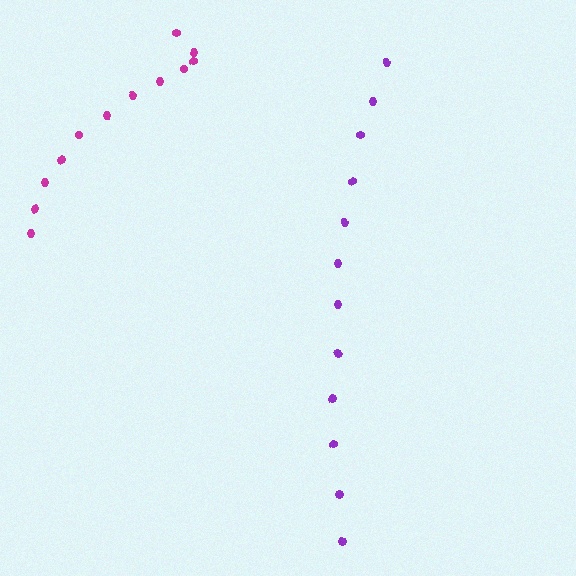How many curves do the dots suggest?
There are 2 distinct paths.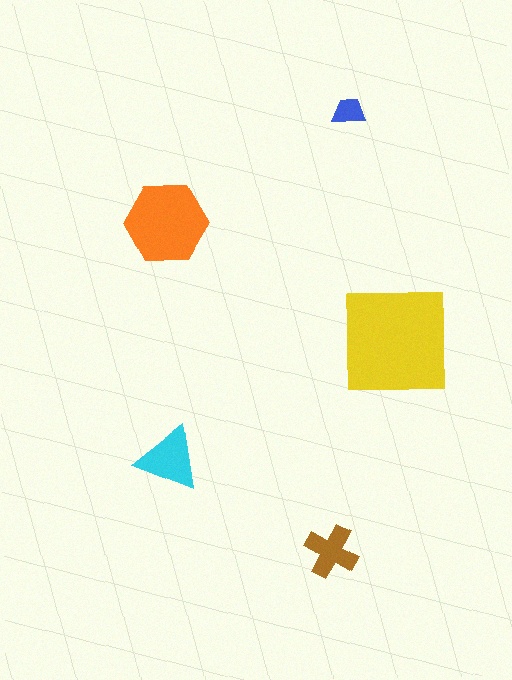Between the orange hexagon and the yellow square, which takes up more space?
The yellow square.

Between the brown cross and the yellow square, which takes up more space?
The yellow square.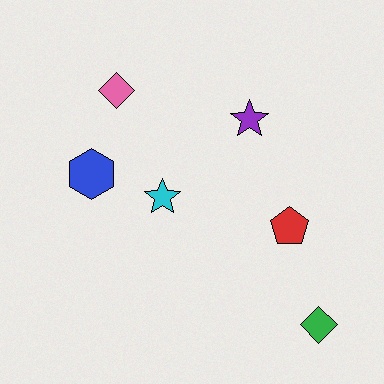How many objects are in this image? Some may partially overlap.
There are 6 objects.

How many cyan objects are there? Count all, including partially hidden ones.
There is 1 cyan object.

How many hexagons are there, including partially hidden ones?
There is 1 hexagon.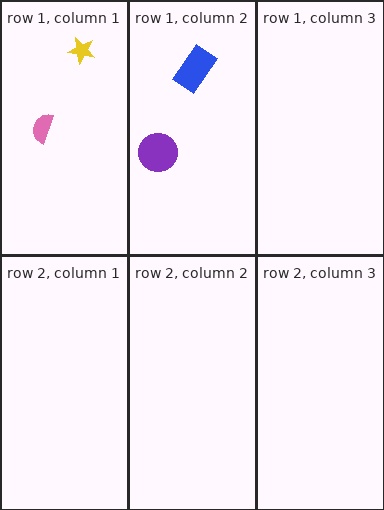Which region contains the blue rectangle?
The row 1, column 2 region.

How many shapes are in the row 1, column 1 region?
2.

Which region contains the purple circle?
The row 1, column 2 region.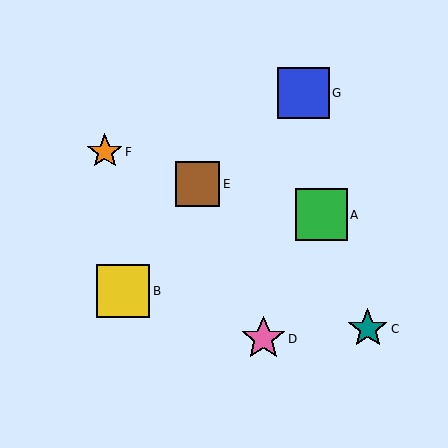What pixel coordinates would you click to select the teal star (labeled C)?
Click at (368, 329) to select the teal star C.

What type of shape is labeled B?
Shape B is a yellow square.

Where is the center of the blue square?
The center of the blue square is at (303, 93).